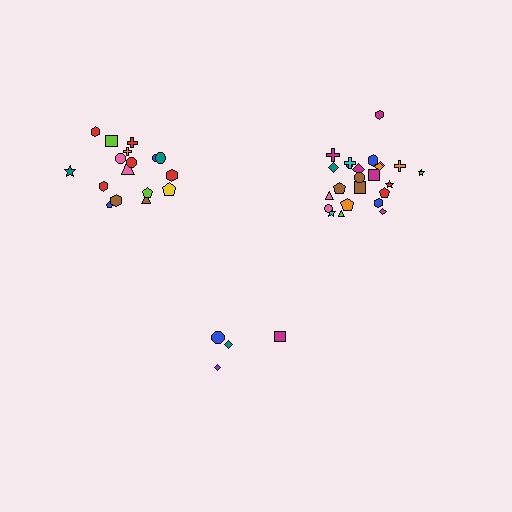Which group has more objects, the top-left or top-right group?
The top-right group.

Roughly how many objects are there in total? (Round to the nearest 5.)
Roughly 45 objects in total.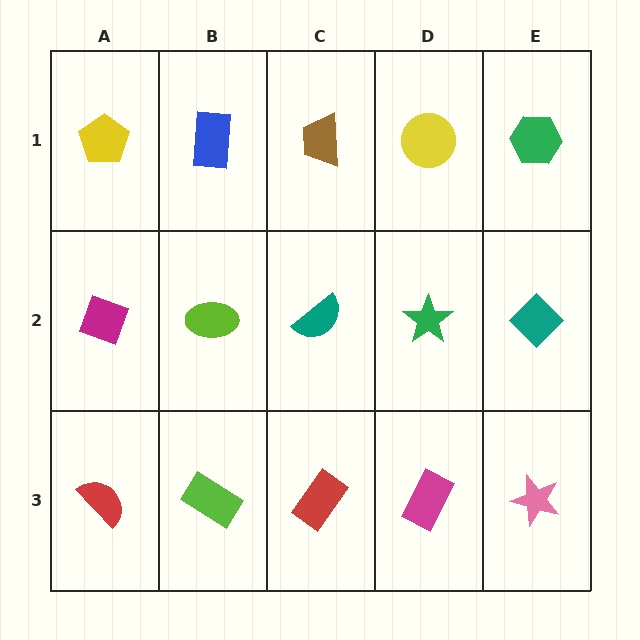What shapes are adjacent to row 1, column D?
A green star (row 2, column D), a brown trapezoid (row 1, column C), a green hexagon (row 1, column E).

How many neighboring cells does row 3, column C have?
3.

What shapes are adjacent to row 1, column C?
A teal semicircle (row 2, column C), a blue rectangle (row 1, column B), a yellow circle (row 1, column D).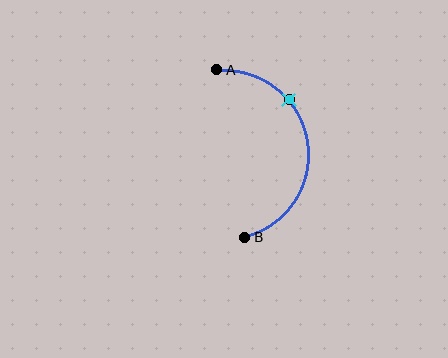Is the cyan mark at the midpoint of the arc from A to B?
No. The cyan mark lies on the arc but is closer to endpoint A. The arc midpoint would be at the point on the curve equidistant along the arc from both A and B.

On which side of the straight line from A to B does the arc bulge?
The arc bulges to the right of the straight line connecting A and B.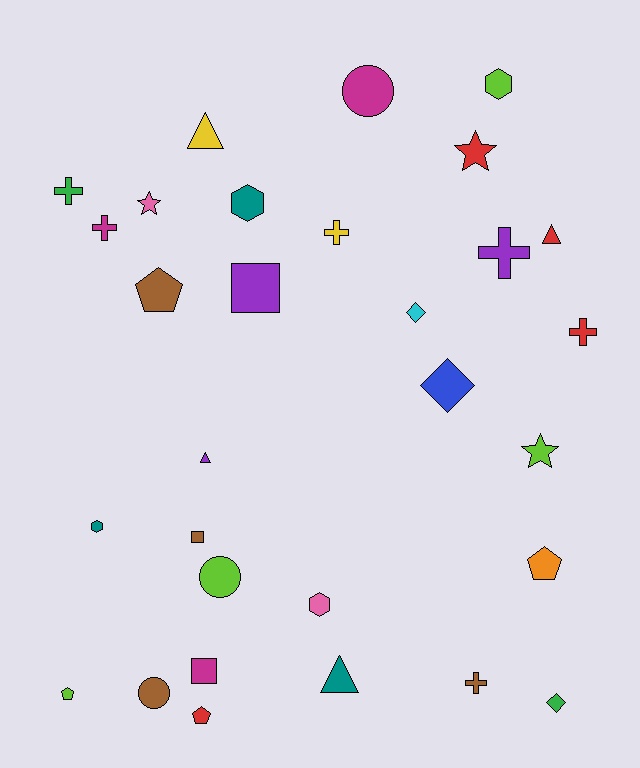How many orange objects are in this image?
There is 1 orange object.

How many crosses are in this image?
There are 6 crosses.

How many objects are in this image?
There are 30 objects.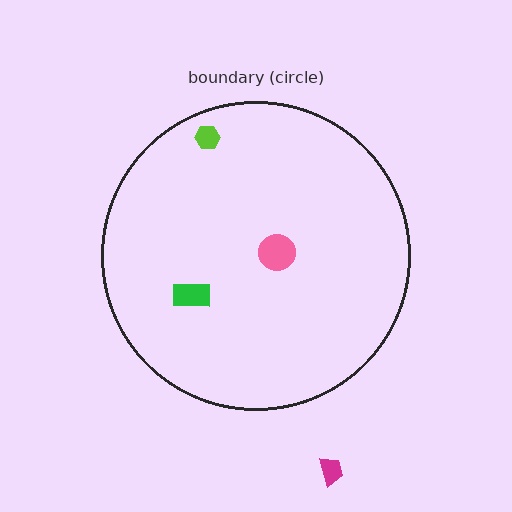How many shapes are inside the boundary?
3 inside, 1 outside.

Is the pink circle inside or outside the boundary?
Inside.